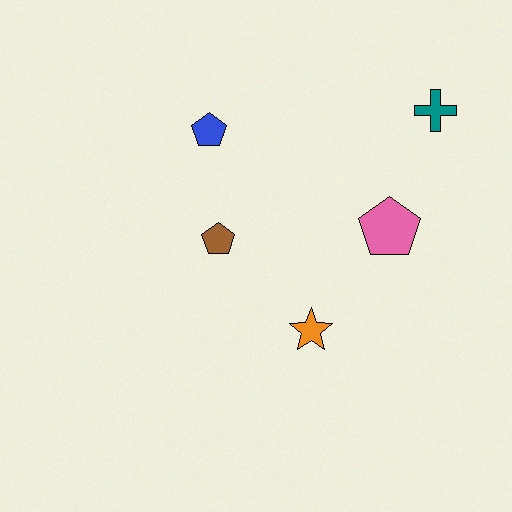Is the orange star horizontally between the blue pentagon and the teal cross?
Yes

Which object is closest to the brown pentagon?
The blue pentagon is closest to the brown pentagon.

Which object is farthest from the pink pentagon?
The blue pentagon is farthest from the pink pentagon.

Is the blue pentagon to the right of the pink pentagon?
No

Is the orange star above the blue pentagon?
No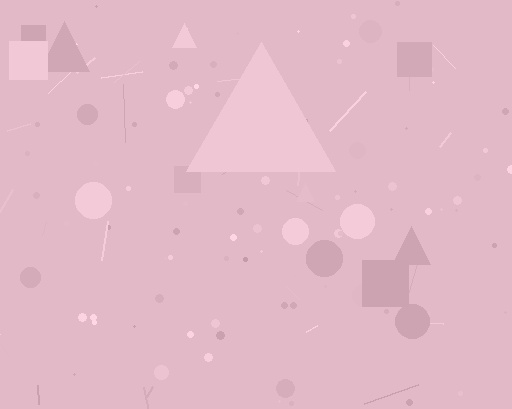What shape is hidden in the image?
A triangle is hidden in the image.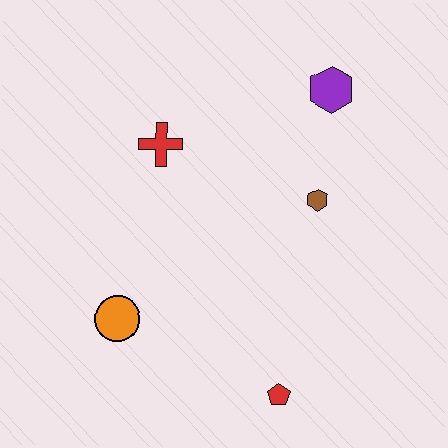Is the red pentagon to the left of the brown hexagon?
Yes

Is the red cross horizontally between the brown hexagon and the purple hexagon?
No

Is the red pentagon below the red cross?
Yes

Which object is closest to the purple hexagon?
The brown hexagon is closest to the purple hexagon.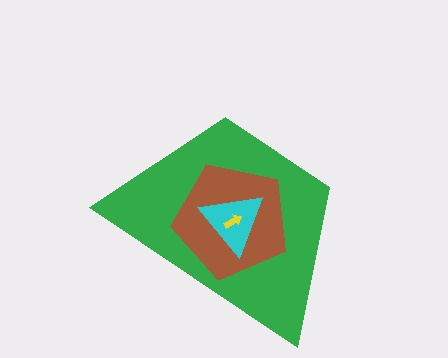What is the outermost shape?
The green trapezoid.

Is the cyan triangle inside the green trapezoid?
Yes.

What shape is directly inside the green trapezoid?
The brown pentagon.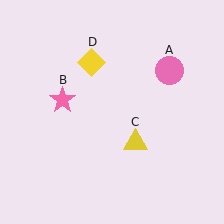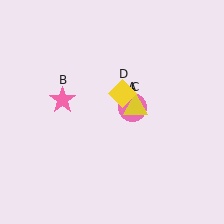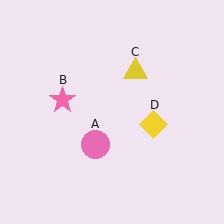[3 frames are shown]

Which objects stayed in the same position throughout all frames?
Pink star (object B) remained stationary.